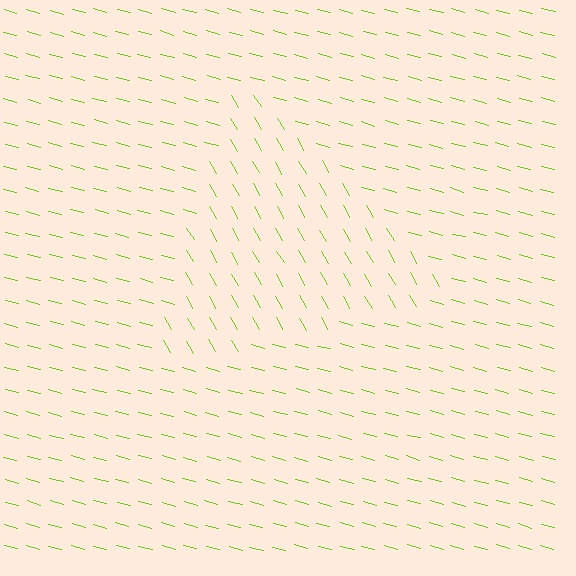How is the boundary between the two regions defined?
The boundary is defined purely by a change in line orientation (approximately 45 degrees difference). All lines are the same color and thickness.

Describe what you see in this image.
The image is filled with small lime line segments. A triangle region in the image has lines oriented differently from the surrounding lines, creating a visible texture boundary.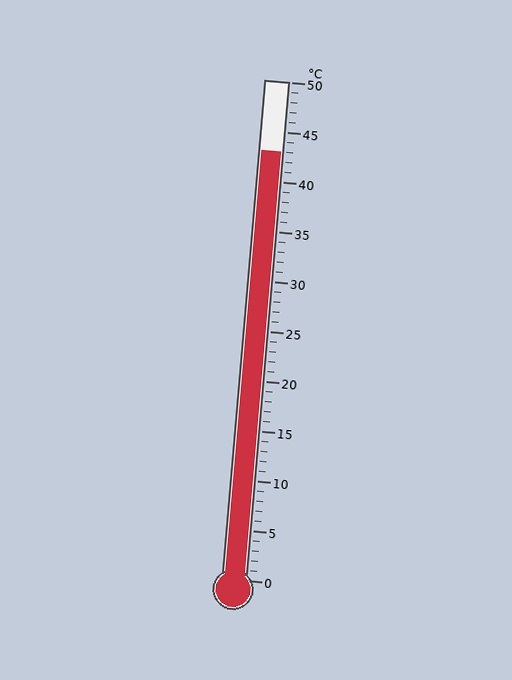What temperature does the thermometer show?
The thermometer shows approximately 43°C.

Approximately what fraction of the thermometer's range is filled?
The thermometer is filled to approximately 85% of its range.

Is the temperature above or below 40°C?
The temperature is above 40°C.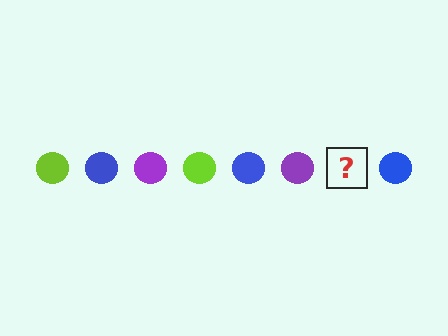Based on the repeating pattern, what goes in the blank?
The blank should be a lime circle.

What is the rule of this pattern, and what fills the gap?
The rule is that the pattern cycles through lime, blue, purple circles. The gap should be filled with a lime circle.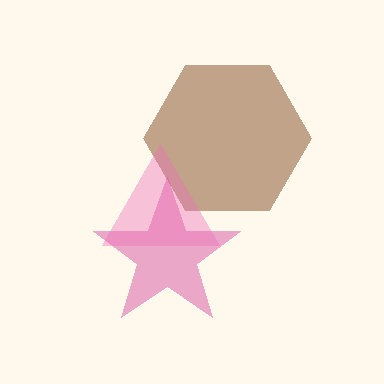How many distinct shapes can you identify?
There are 3 distinct shapes: a brown hexagon, a magenta star, a pink triangle.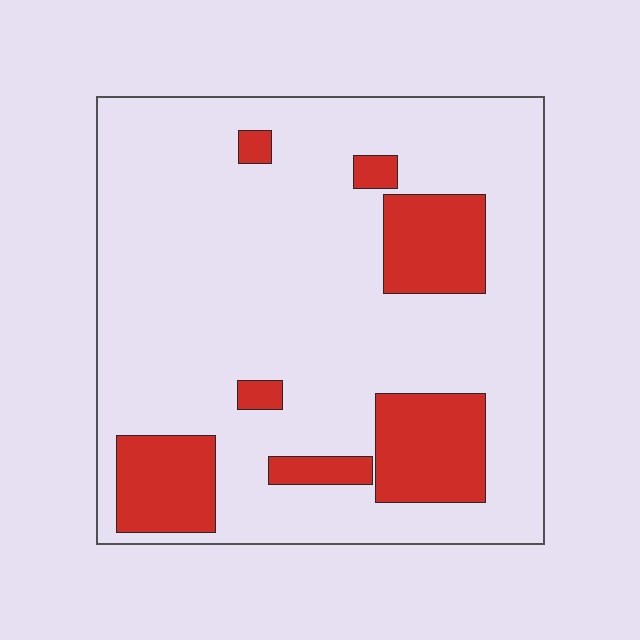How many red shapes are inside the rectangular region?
7.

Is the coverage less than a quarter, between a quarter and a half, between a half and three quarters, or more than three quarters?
Less than a quarter.